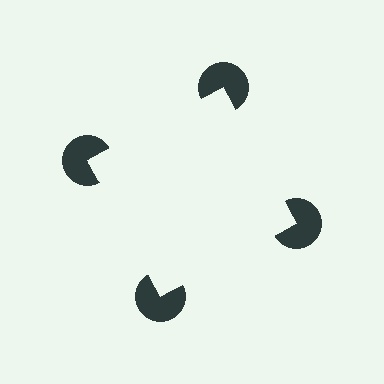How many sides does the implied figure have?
4 sides.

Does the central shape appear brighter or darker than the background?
It typically appears slightly brighter than the background, even though no actual brightness change is drawn.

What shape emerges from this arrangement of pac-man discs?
An illusory square — its edges are inferred from the aligned wedge cuts in the pac-man discs, not physically drawn.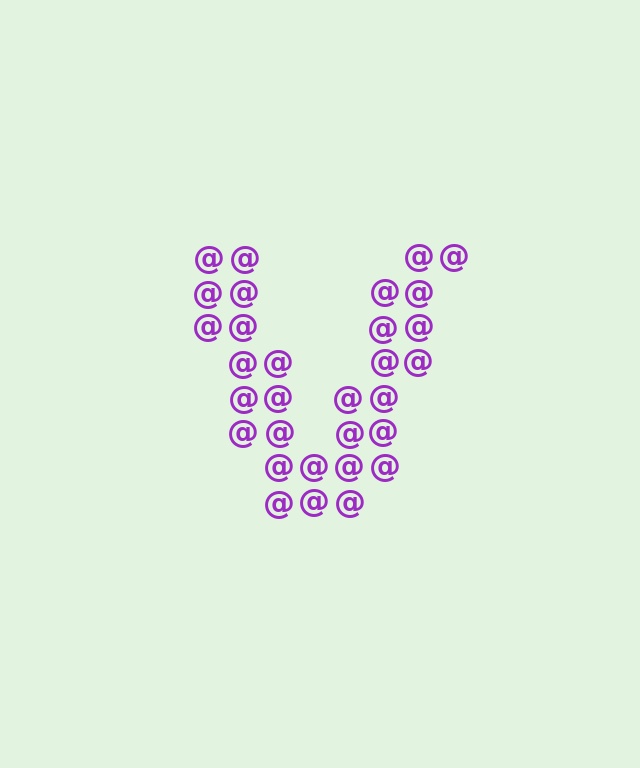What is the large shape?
The large shape is the letter V.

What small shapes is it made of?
It is made of small at signs.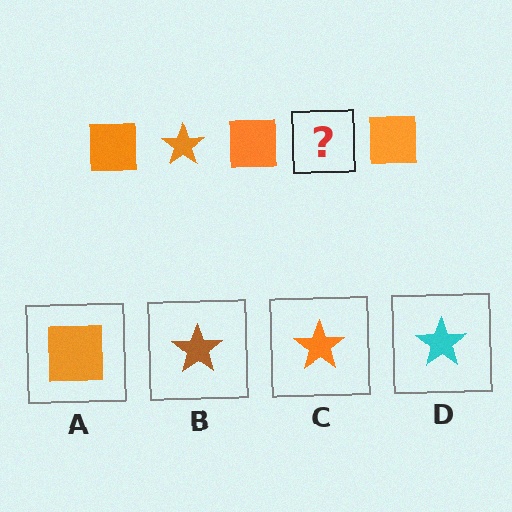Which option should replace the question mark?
Option C.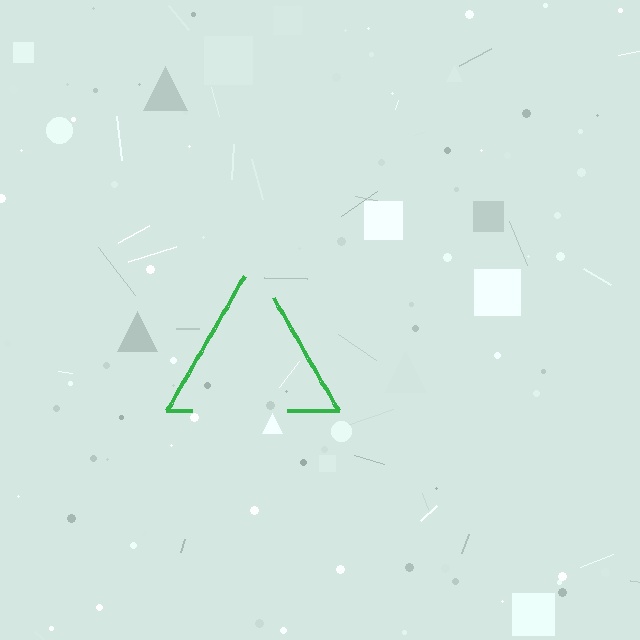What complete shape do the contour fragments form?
The contour fragments form a triangle.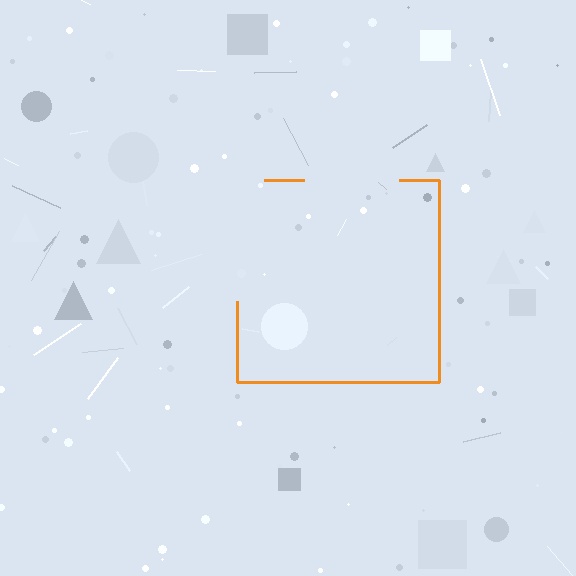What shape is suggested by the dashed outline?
The dashed outline suggests a square.